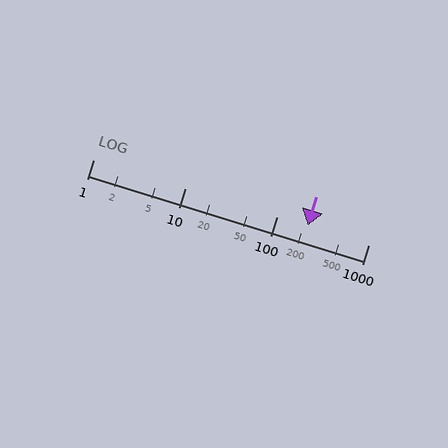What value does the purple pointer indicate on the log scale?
The pointer indicates approximately 220.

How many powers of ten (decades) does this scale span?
The scale spans 3 decades, from 1 to 1000.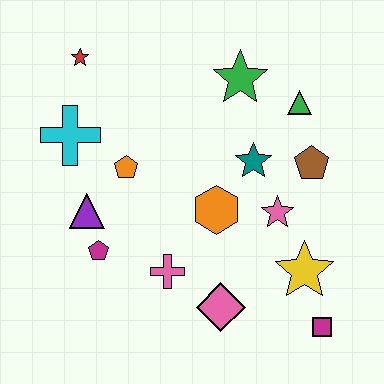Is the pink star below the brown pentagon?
Yes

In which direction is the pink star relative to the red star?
The pink star is to the right of the red star.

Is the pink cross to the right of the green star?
No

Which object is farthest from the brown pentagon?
The red star is farthest from the brown pentagon.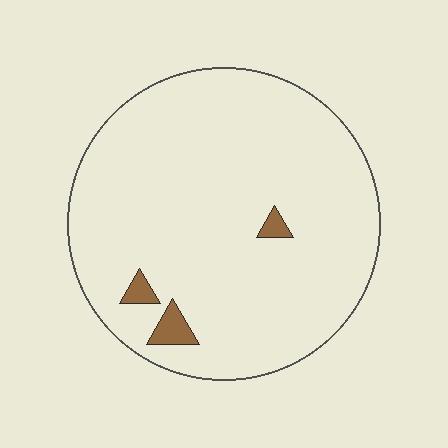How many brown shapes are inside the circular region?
3.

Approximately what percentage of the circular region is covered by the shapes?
Approximately 5%.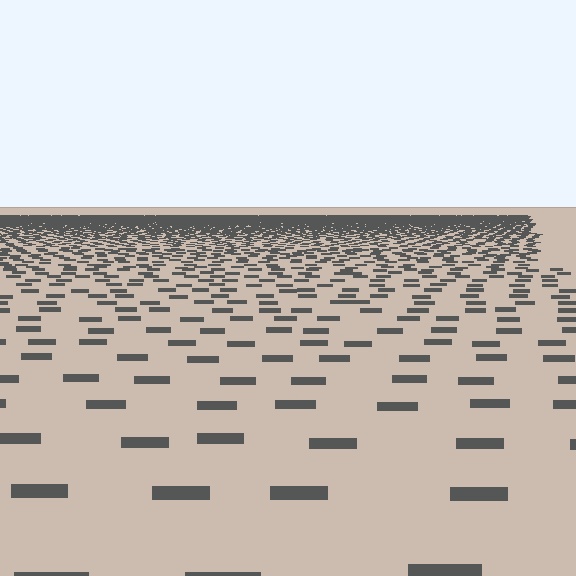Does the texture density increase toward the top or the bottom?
Density increases toward the top.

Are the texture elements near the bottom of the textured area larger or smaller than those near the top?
Larger. Near the bottom, elements are closer to the viewer and appear at a bigger on-screen size.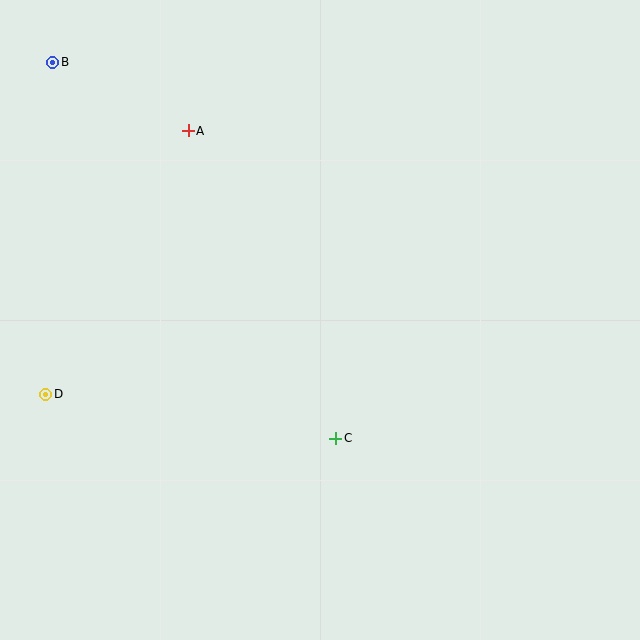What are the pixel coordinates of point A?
Point A is at (188, 131).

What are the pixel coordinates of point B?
Point B is at (53, 62).